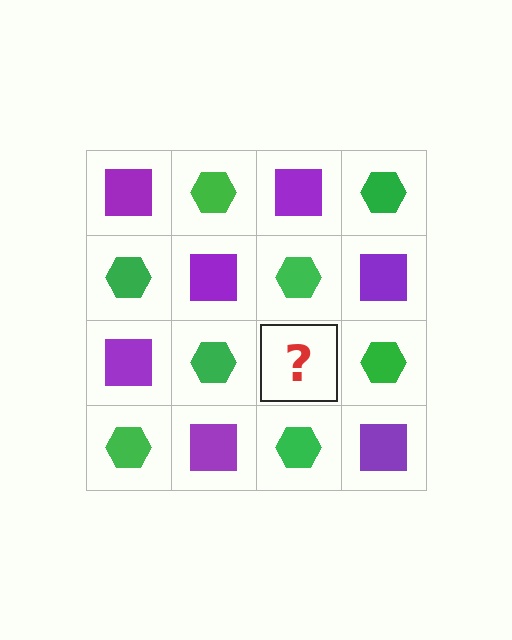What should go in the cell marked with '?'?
The missing cell should contain a purple square.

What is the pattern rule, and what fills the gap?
The rule is that it alternates purple square and green hexagon in a checkerboard pattern. The gap should be filled with a purple square.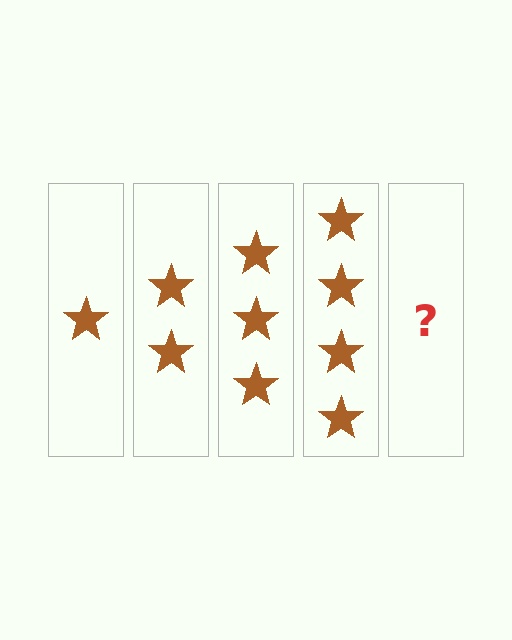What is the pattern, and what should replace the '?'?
The pattern is that each step adds one more star. The '?' should be 5 stars.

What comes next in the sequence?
The next element should be 5 stars.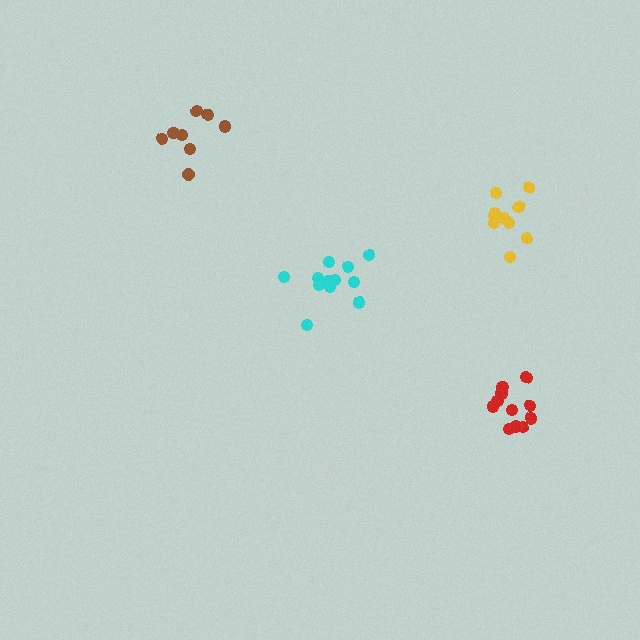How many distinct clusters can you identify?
There are 4 distinct clusters.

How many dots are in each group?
Group 1: 10 dots, Group 2: 12 dots, Group 3: 8 dots, Group 4: 12 dots (42 total).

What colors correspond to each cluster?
The clusters are colored: yellow, cyan, brown, red.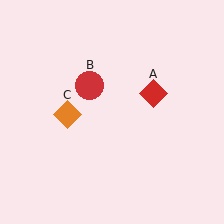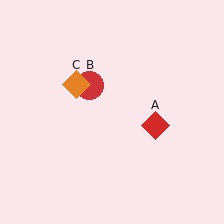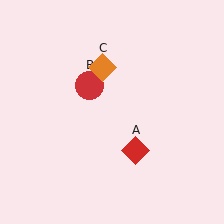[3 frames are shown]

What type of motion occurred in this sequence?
The red diamond (object A), orange diamond (object C) rotated clockwise around the center of the scene.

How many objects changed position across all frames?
2 objects changed position: red diamond (object A), orange diamond (object C).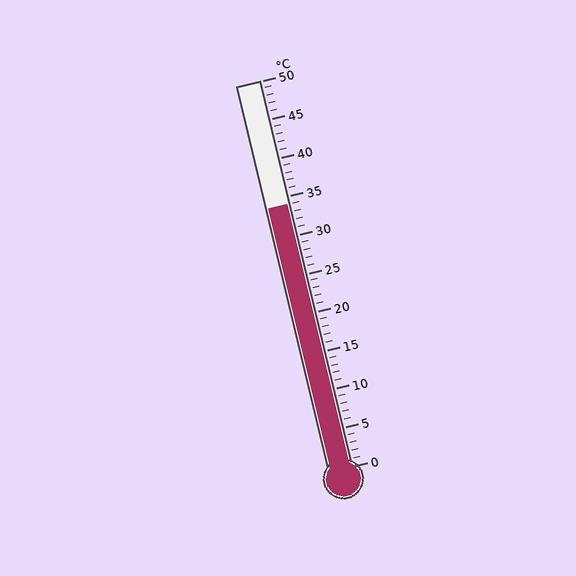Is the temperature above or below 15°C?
The temperature is above 15°C.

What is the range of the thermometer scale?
The thermometer scale ranges from 0°C to 50°C.